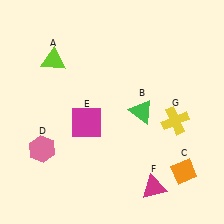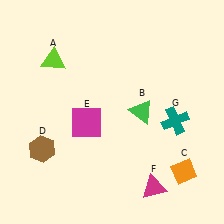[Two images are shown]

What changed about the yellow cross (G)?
In Image 1, G is yellow. In Image 2, it changed to teal.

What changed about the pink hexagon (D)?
In Image 1, D is pink. In Image 2, it changed to brown.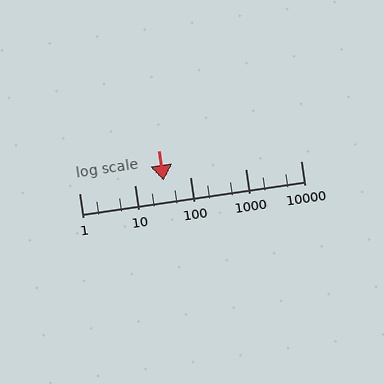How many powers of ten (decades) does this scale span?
The scale spans 4 decades, from 1 to 10000.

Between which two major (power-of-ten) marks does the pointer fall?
The pointer is between 10 and 100.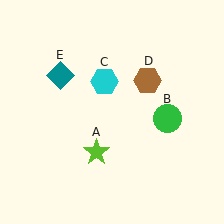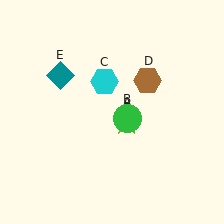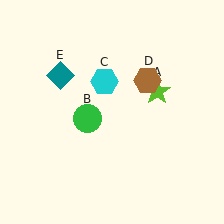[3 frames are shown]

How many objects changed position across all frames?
2 objects changed position: lime star (object A), green circle (object B).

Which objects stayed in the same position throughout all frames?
Cyan hexagon (object C) and brown hexagon (object D) and teal diamond (object E) remained stationary.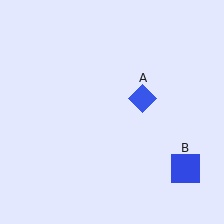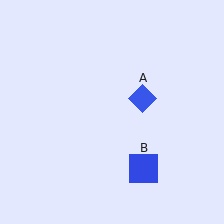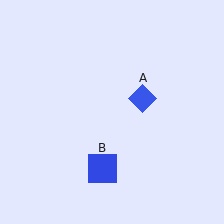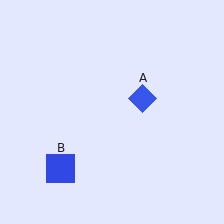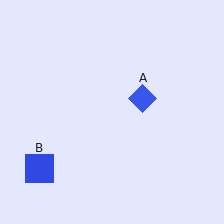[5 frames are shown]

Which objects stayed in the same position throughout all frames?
Blue diamond (object A) remained stationary.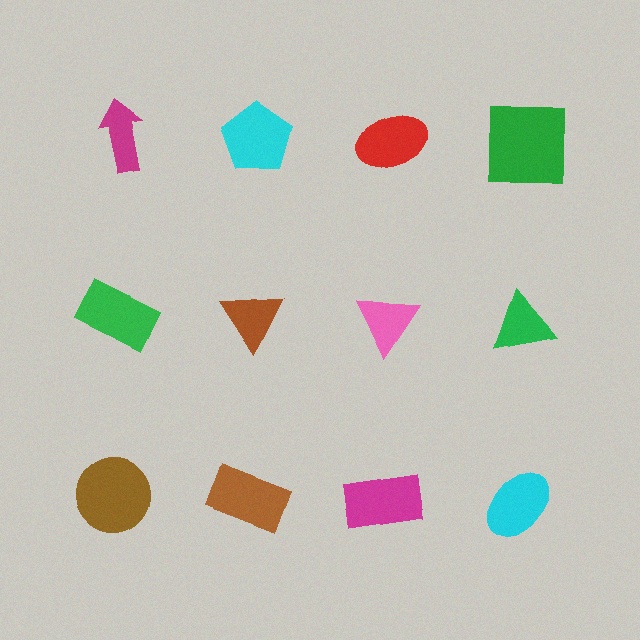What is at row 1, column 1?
A magenta arrow.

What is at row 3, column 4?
A cyan ellipse.